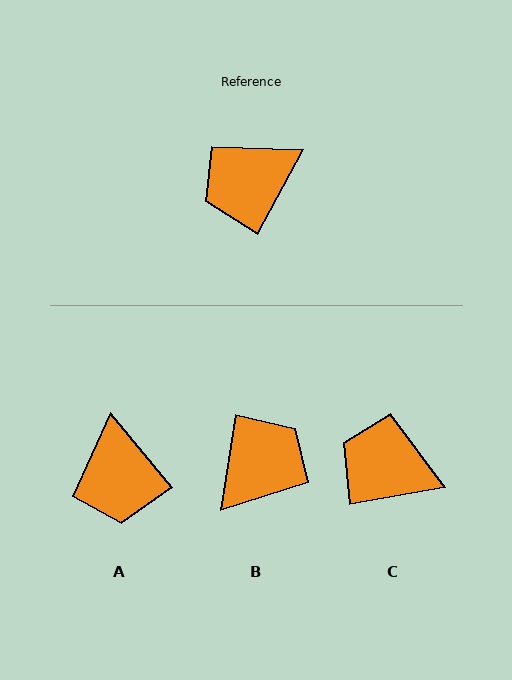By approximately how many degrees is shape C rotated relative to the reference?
Approximately 52 degrees clockwise.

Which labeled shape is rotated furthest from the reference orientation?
B, about 160 degrees away.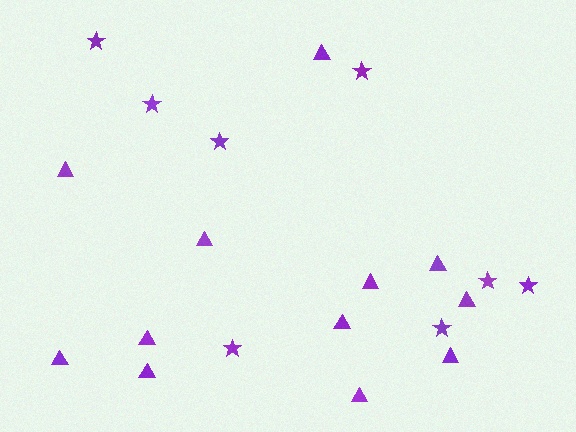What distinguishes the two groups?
There are 2 groups: one group of triangles (12) and one group of stars (8).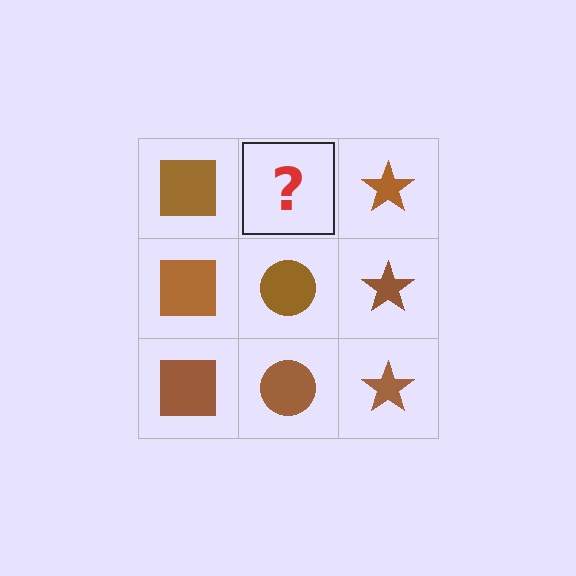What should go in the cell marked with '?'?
The missing cell should contain a brown circle.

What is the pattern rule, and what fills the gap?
The rule is that each column has a consistent shape. The gap should be filled with a brown circle.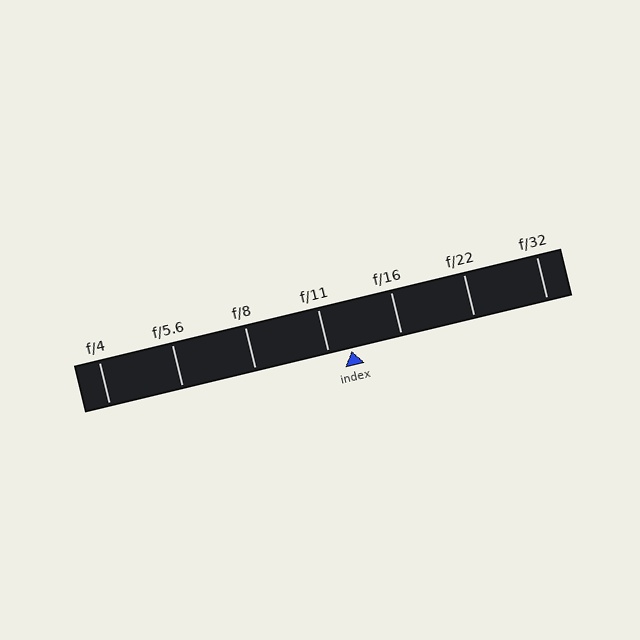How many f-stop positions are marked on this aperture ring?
There are 7 f-stop positions marked.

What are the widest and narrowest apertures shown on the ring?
The widest aperture shown is f/4 and the narrowest is f/32.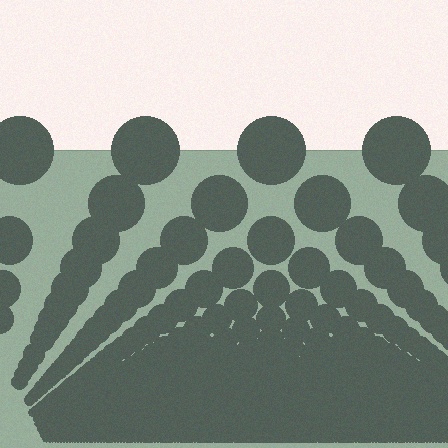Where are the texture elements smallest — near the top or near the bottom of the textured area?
Near the bottom.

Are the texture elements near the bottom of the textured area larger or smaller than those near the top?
Smaller. The gradient is inverted — elements near the bottom are smaller and denser.